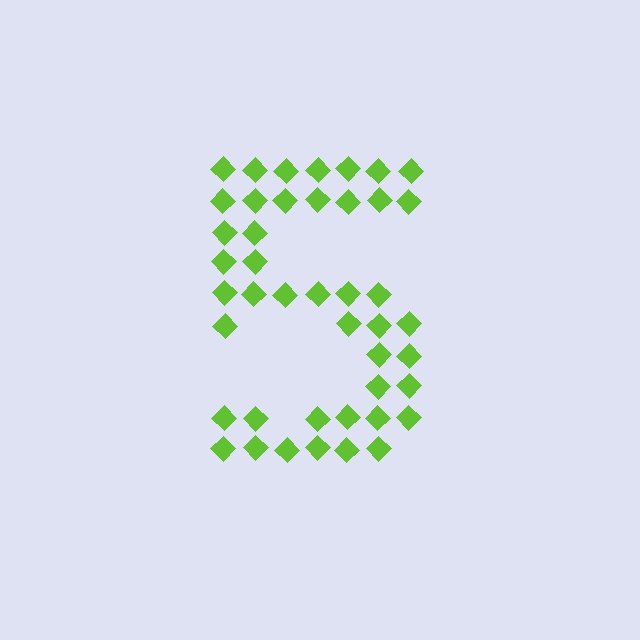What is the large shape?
The large shape is the digit 5.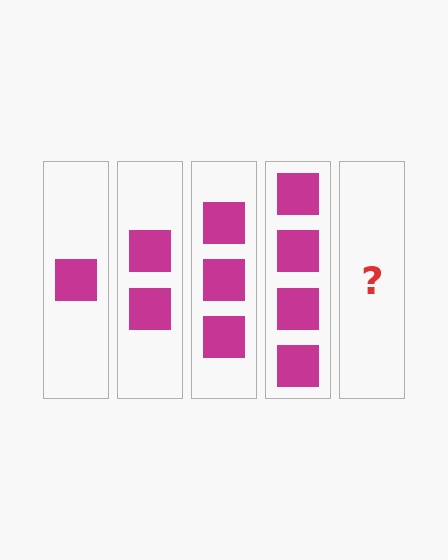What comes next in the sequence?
The next element should be 5 squares.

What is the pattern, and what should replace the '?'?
The pattern is that each step adds one more square. The '?' should be 5 squares.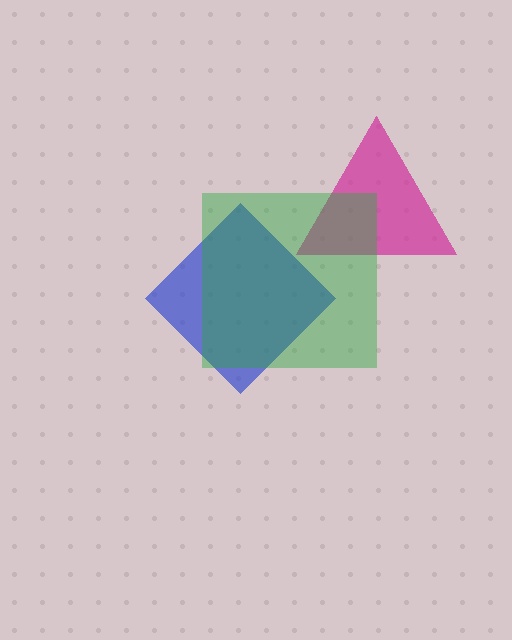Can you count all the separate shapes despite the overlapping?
Yes, there are 3 separate shapes.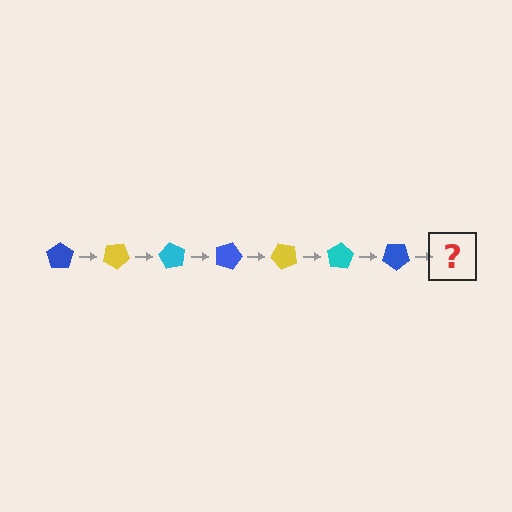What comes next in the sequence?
The next element should be a yellow pentagon, rotated 210 degrees from the start.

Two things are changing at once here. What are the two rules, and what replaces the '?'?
The two rules are that it rotates 30 degrees each step and the color cycles through blue, yellow, and cyan. The '?' should be a yellow pentagon, rotated 210 degrees from the start.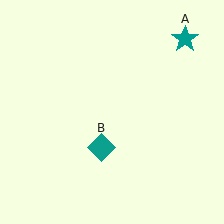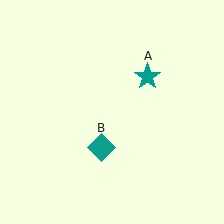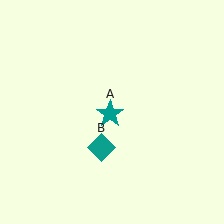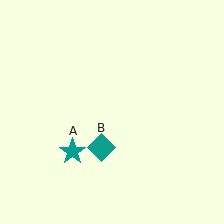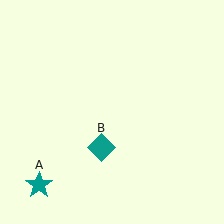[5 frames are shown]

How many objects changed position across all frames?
1 object changed position: teal star (object A).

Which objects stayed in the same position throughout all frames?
Teal diamond (object B) remained stationary.